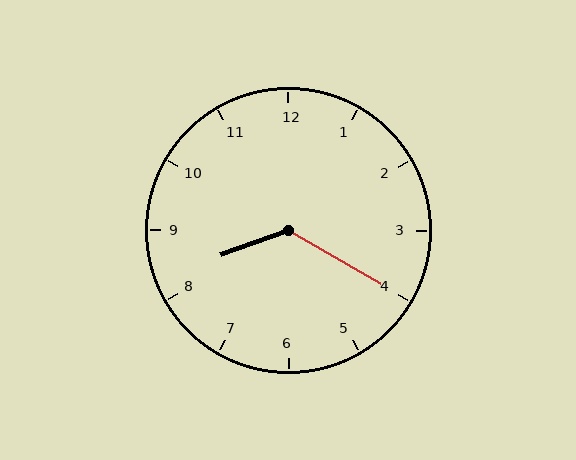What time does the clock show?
8:20.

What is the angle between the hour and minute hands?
Approximately 130 degrees.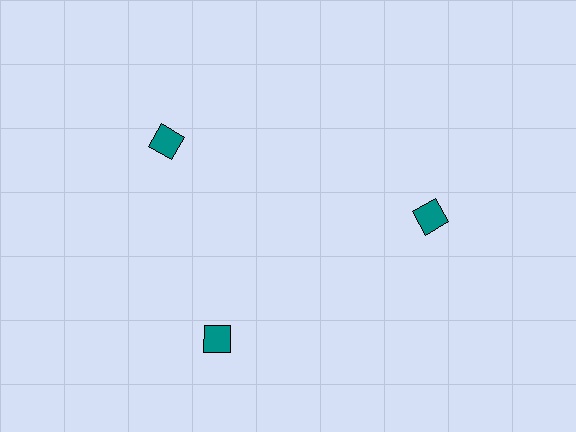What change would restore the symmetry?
The symmetry would be restored by rotating it back into even spacing with its neighbors so that all 3 squares sit at equal angles and equal distance from the center.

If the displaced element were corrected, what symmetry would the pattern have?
It would have 3-fold rotational symmetry — the pattern would map onto itself every 120 degrees.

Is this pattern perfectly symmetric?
No. The 3 teal squares are arranged in a ring, but one element near the 11 o'clock position is rotated out of alignment along the ring, breaking the 3-fold rotational symmetry.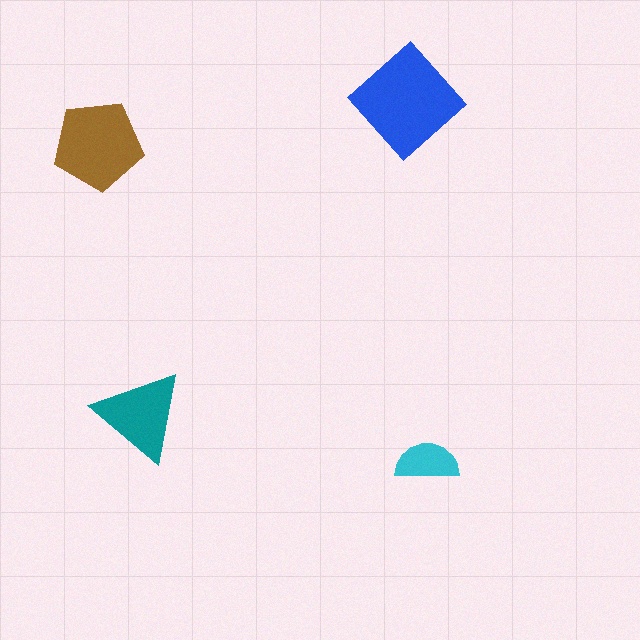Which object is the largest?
The blue diamond.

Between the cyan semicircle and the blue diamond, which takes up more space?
The blue diamond.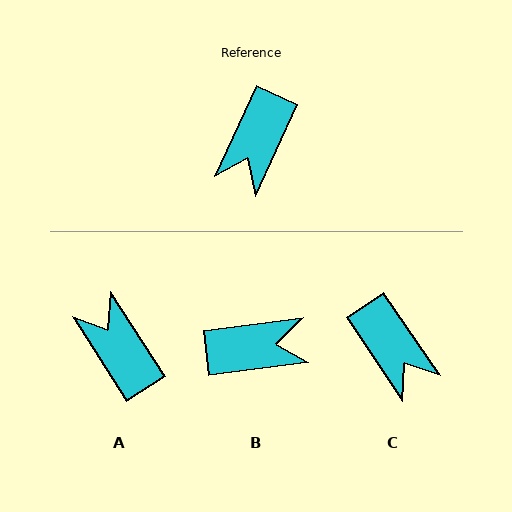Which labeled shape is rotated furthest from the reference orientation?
A, about 123 degrees away.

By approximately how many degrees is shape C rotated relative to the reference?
Approximately 59 degrees counter-clockwise.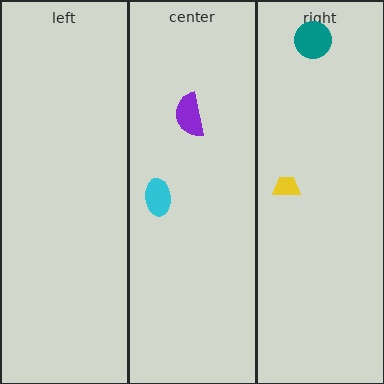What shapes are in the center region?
The purple semicircle, the cyan ellipse.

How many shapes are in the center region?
2.